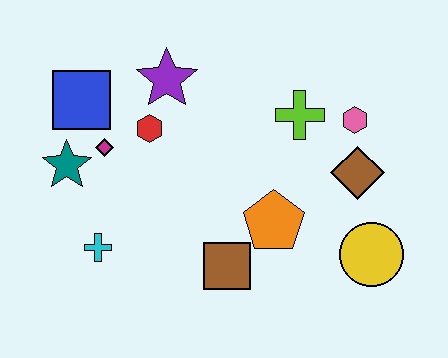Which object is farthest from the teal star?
The yellow circle is farthest from the teal star.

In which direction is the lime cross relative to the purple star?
The lime cross is to the right of the purple star.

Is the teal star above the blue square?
No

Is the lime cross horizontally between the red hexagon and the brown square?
No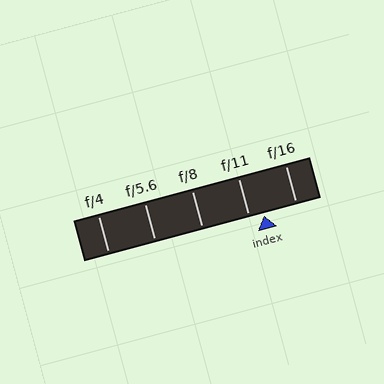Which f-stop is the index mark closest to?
The index mark is closest to f/11.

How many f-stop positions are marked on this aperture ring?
There are 5 f-stop positions marked.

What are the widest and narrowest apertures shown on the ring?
The widest aperture shown is f/4 and the narrowest is f/16.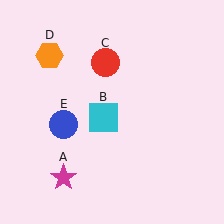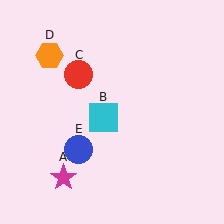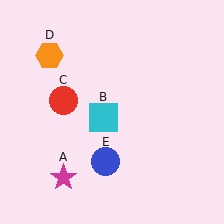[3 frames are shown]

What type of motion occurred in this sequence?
The red circle (object C), blue circle (object E) rotated counterclockwise around the center of the scene.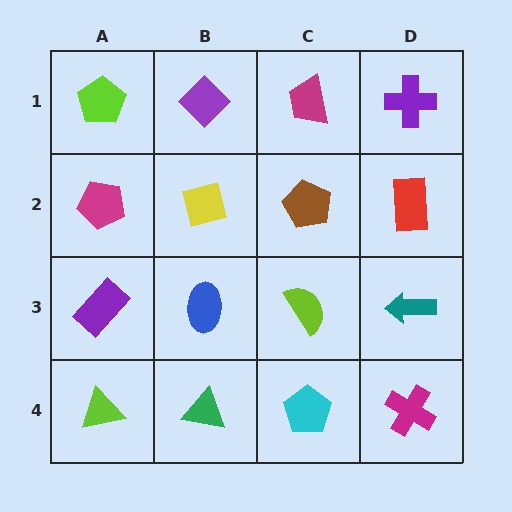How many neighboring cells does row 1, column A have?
2.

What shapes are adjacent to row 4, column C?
A lime semicircle (row 3, column C), a green triangle (row 4, column B), a magenta cross (row 4, column D).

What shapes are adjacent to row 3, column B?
A yellow diamond (row 2, column B), a green triangle (row 4, column B), a purple rectangle (row 3, column A), a lime semicircle (row 3, column C).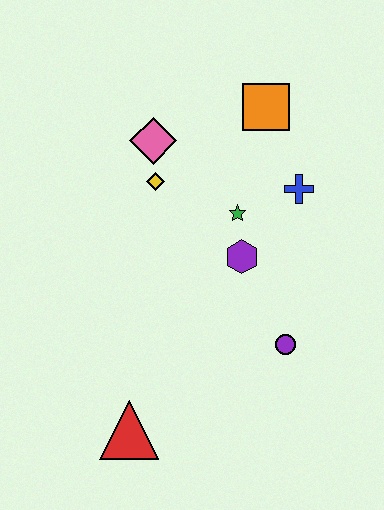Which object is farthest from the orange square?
The red triangle is farthest from the orange square.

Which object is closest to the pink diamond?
The yellow diamond is closest to the pink diamond.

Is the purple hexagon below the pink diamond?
Yes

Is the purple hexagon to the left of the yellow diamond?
No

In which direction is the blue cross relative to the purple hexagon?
The blue cross is above the purple hexagon.